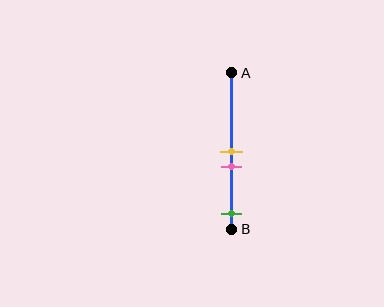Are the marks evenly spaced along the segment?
No, the marks are not evenly spaced.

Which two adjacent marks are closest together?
The yellow and pink marks are the closest adjacent pair.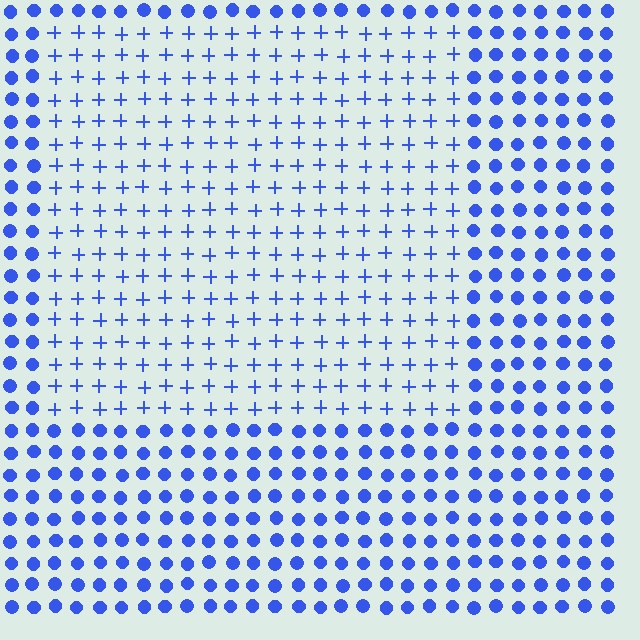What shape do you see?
I see a rectangle.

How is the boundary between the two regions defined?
The boundary is defined by a change in element shape: plus signs inside vs. circles outside. All elements share the same color and spacing.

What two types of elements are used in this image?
The image uses plus signs inside the rectangle region and circles outside it.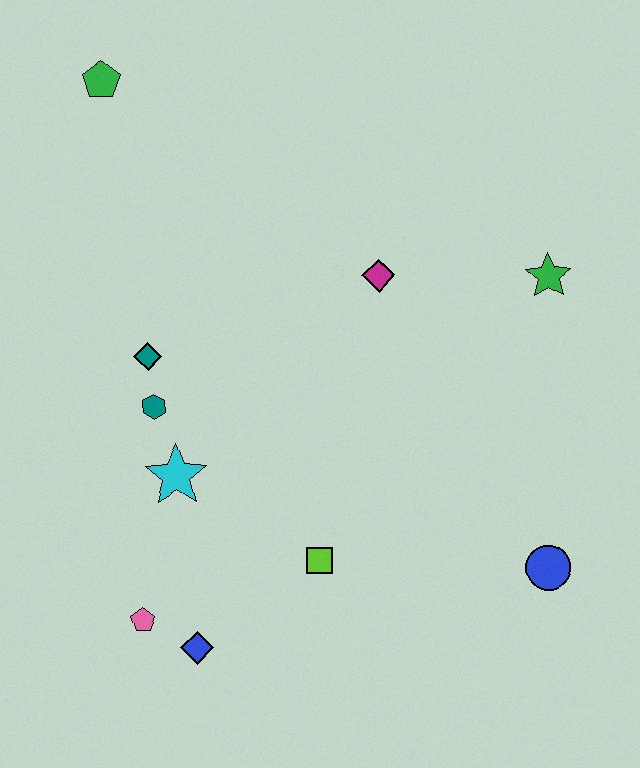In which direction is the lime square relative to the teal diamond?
The lime square is below the teal diamond.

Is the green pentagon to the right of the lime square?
No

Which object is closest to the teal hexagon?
The teal diamond is closest to the teal hexagon.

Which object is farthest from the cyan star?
The green star is farthest from the cyan star.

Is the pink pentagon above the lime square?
No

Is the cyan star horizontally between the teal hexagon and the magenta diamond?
Yes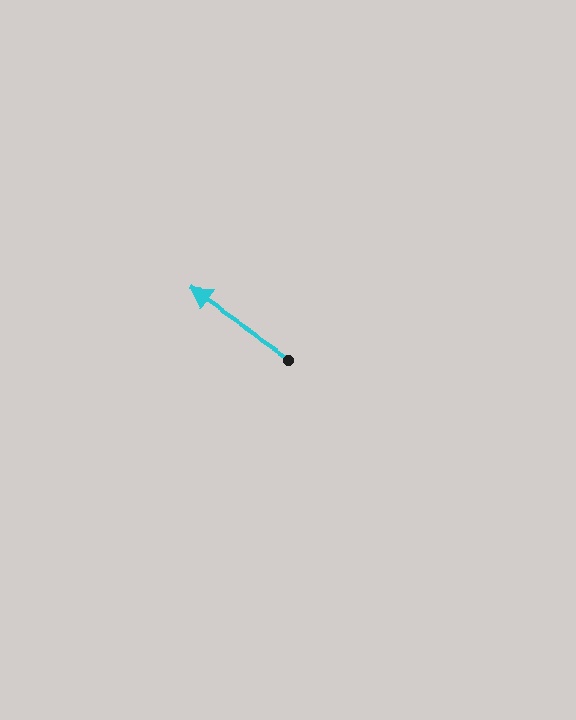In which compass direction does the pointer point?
Northwest.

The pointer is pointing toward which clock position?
Roughly 10 o'clock.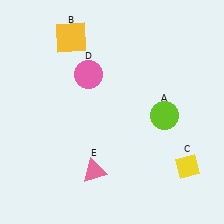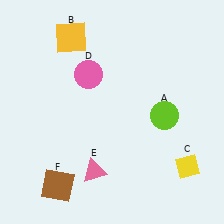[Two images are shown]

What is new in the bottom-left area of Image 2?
A brown square (F) was added in the bottom-left area of Image 2.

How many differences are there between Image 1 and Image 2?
There is 1 difference between the two images.